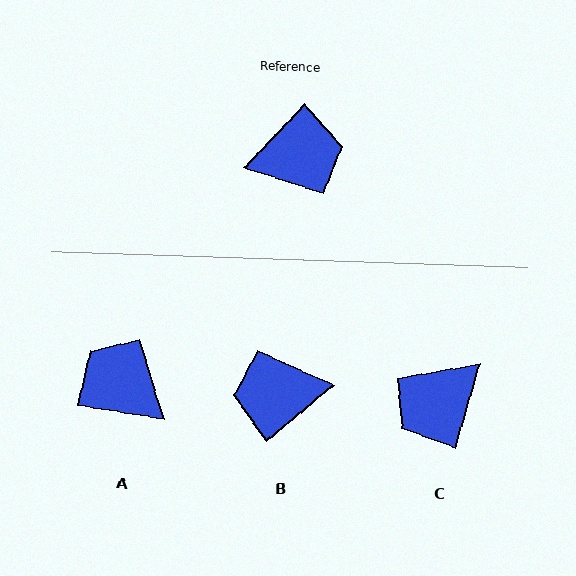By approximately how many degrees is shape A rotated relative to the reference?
Approximately 124 degrees counter-clockwise.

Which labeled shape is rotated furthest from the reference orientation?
B, about 173 degrees away.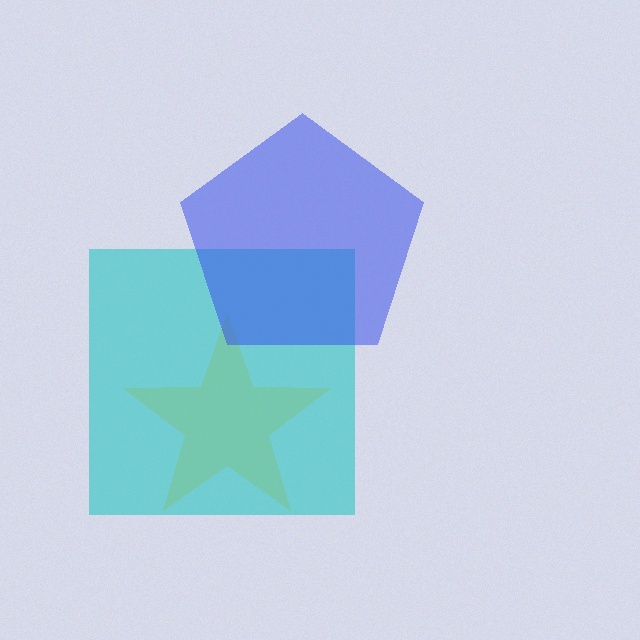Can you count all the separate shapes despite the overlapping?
Yes, there are 3 separate shapes.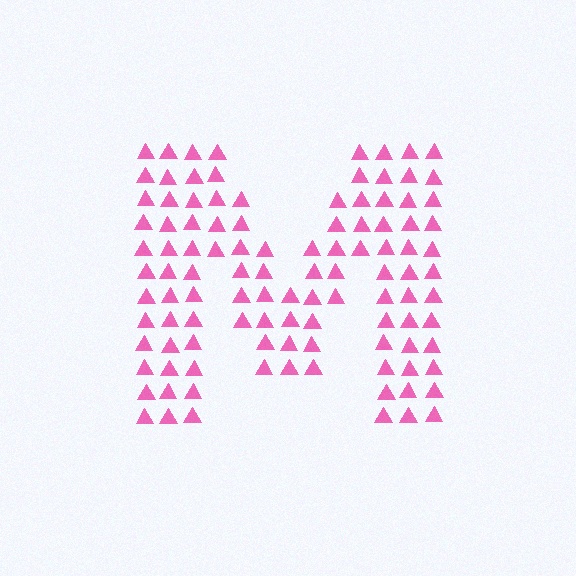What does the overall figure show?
The overall figure shows the letter M.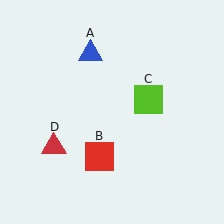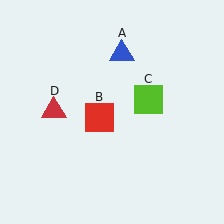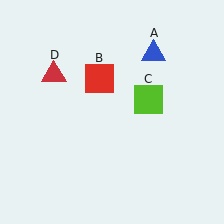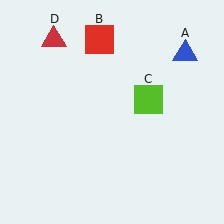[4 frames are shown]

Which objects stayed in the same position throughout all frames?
Lime square (object C) remained stationary.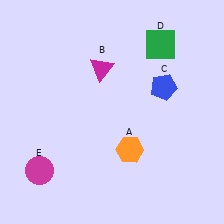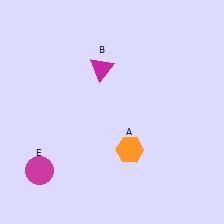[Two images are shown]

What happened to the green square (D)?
The green square (D) was removed in Image 2. It was in the top-right area of Image 1.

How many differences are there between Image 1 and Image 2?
There are 2 differences between the two images.